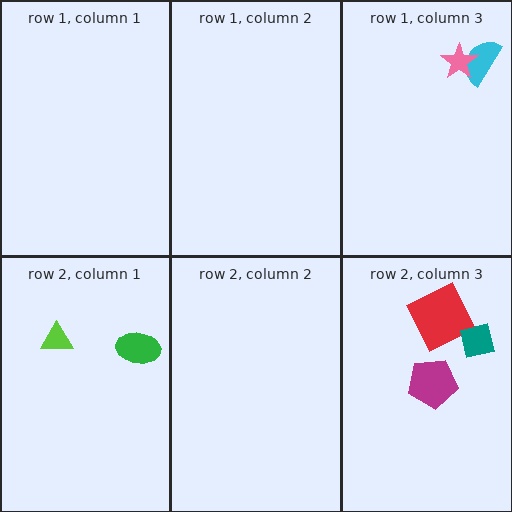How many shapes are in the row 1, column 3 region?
2.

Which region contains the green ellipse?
The row 2, column 1 region.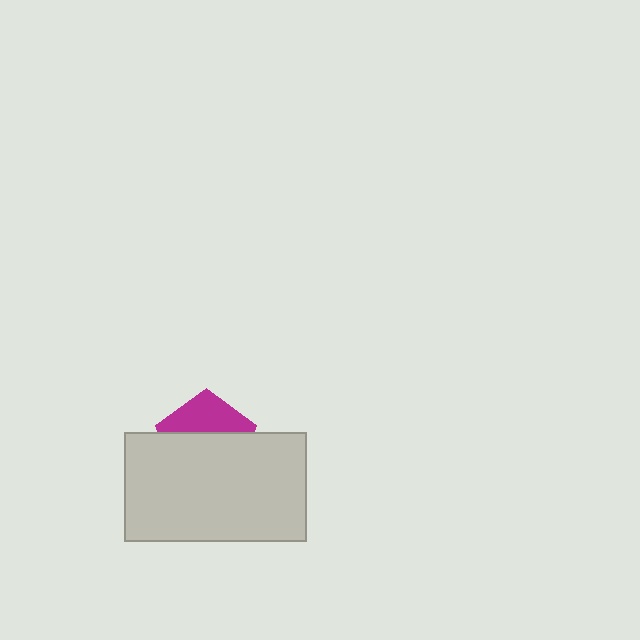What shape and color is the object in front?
The object in front is a light gray rectangle.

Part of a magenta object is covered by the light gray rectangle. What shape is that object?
It is a pentagon.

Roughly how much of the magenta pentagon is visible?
A small part of it is visible (roughly 36%).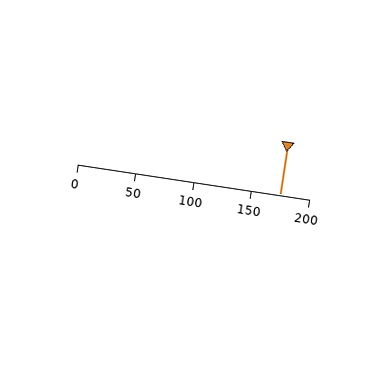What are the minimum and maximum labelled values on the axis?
The axis runs from 0 to 200.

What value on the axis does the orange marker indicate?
The marker indicates approximately 175.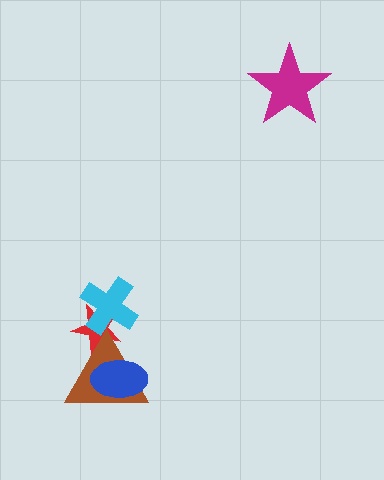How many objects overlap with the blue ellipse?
1 object overlaps with the blue ellipse.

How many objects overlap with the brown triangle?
2 objects overlap with the brown triangle.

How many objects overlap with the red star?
2 objects overlap with the red star.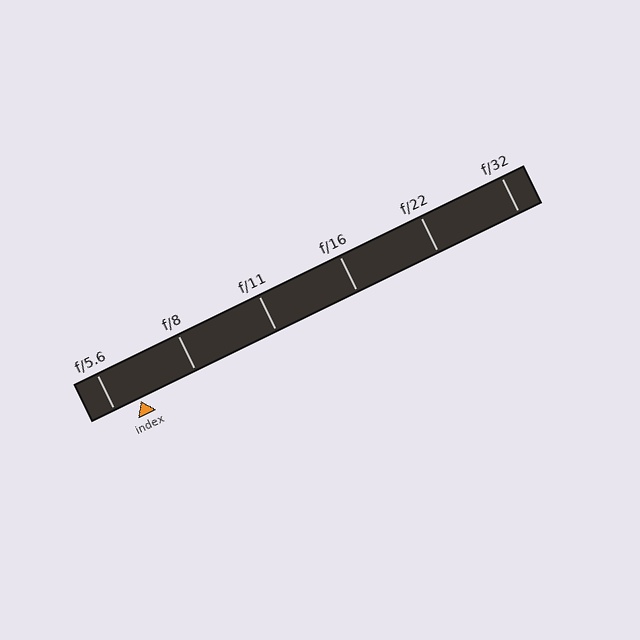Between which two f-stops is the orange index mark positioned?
The index mark is between f/5.6 and f/8.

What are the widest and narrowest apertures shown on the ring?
The widest aperture shown is f/5.6 and the narrowest is f/32.